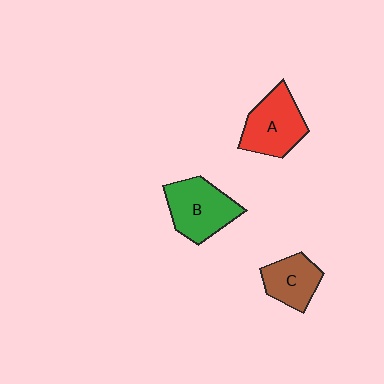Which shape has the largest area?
Shape B (green).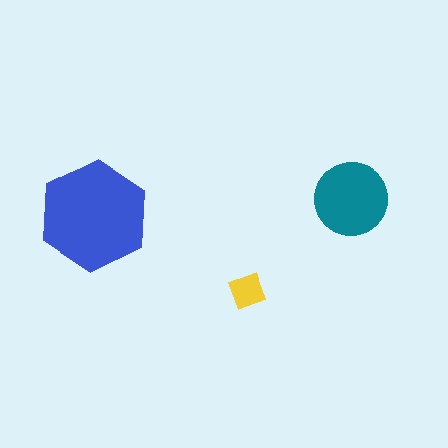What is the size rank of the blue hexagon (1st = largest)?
1st.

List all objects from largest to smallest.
The blue hexagon, the teal circle, the yellow diamond.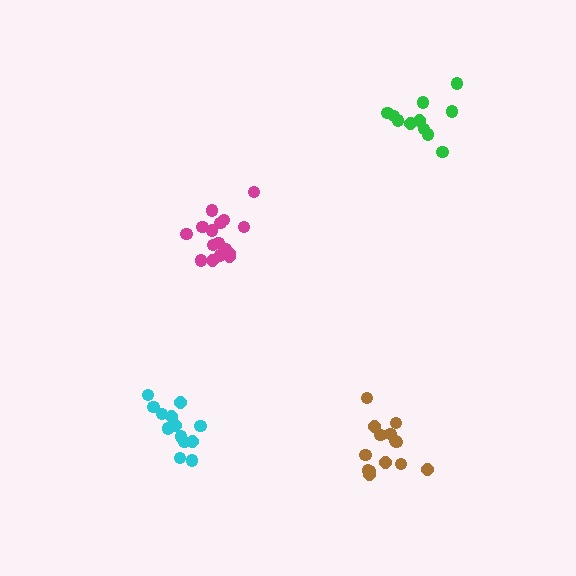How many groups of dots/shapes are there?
There are 4 groups.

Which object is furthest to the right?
The green cluster is rightmost.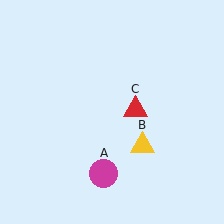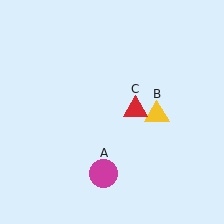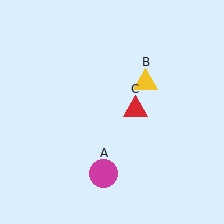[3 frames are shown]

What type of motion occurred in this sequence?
The yellow triangle (object B) rotated counterclockwise around the center of the scene.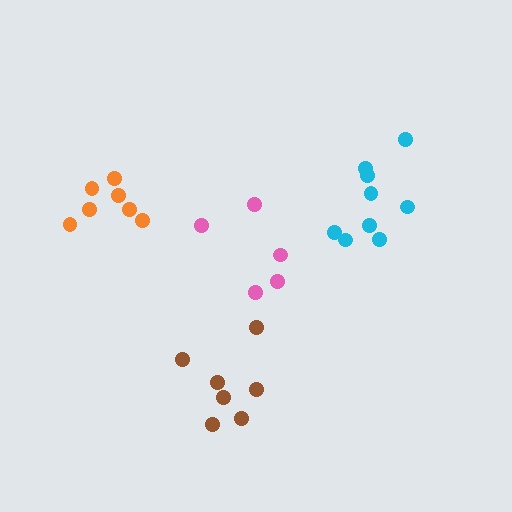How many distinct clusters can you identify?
There are 4 distinct clusters.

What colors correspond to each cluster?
The clusters are colored: brown, orange, cyan, pink.